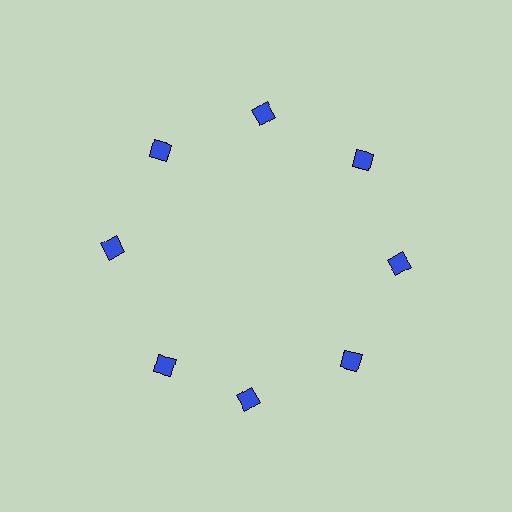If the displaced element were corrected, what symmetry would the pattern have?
It would have 8-fold rotational symmetry — the pattern would map onto itself every 45 degrees.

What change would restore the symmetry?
The symmetry would be restored by rotating it back into even spacing with its neighbors so that all 8 diamonds sit at equal angles and equal distance from the center.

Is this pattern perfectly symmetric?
No. The 8 blue diamonds are arranged in a ring, but one element near the 8 o'clock position is rotated out of alignment along the ring, breaking the 8-fold rotational symmetry.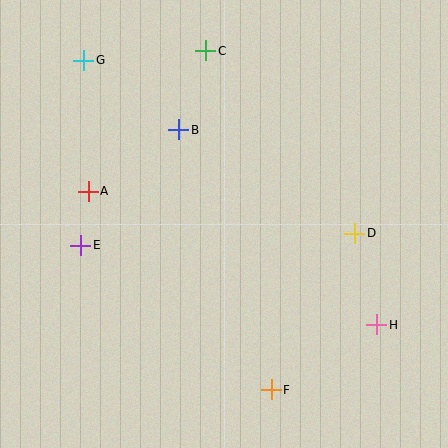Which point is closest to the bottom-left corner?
Point E is closest to the bottom-left corner.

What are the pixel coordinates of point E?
Point E is at (81, 245).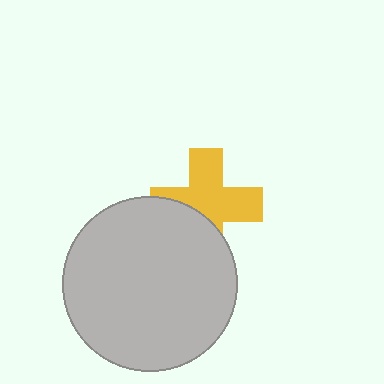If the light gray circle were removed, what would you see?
You would see the complete yellow cross.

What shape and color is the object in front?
The object in front is a light gray circle.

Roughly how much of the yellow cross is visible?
About half of it is visible (roughly 64%).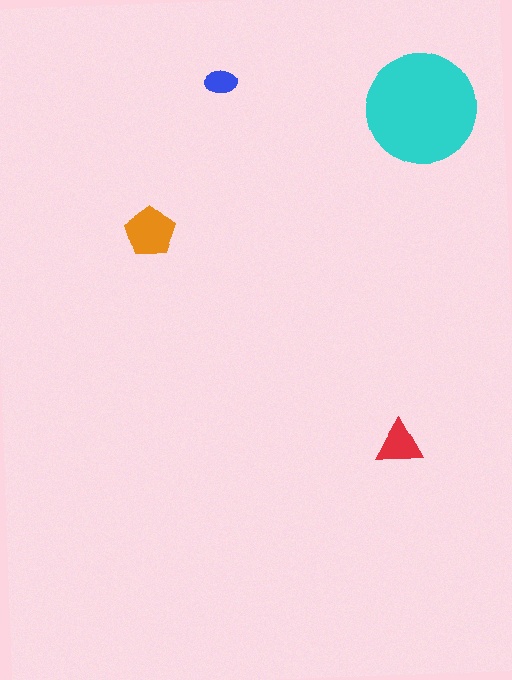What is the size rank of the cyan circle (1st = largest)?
1st.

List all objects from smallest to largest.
The blue ellipse, the red triangle, the orange pentagon, the cyan circle.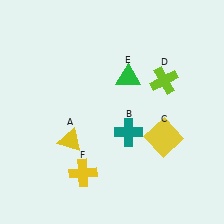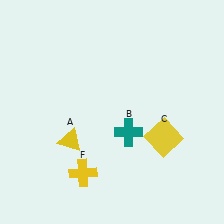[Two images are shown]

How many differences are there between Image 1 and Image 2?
There are 2 differences between the two images.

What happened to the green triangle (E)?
The green triangle (E) was removed in Image 2. It was in the top-right area of Image 1.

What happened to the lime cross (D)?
The lime cross (D) was removed in Image 2. It was in the top-right area of Image 1.